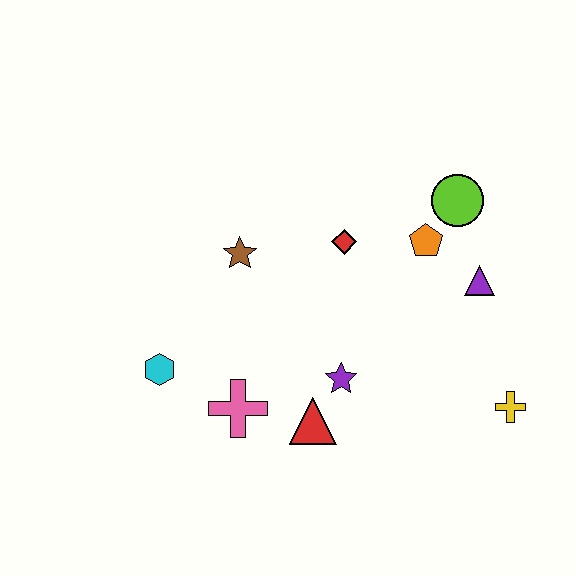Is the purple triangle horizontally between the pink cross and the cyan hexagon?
No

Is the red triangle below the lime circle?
Yes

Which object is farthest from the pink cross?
The lime circle is farthest from the pink cross.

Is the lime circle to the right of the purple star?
Yes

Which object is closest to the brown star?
The red diamond is closest to the brown star.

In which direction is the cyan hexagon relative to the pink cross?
The cyan hexagon is to the left of the pink cross.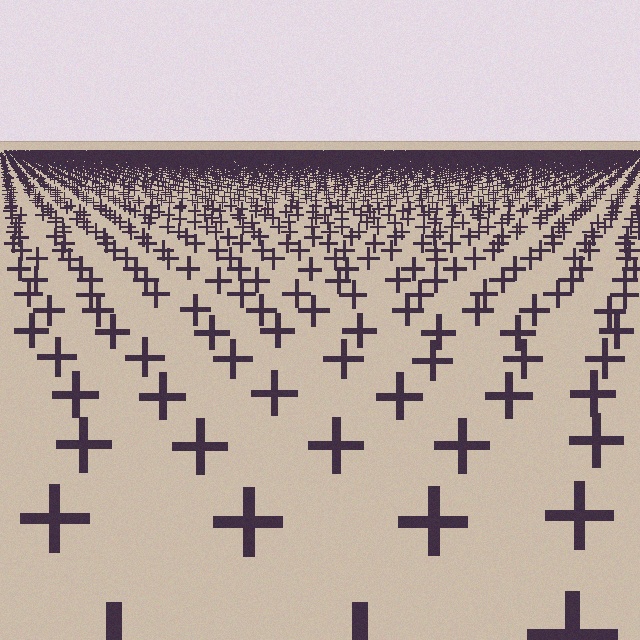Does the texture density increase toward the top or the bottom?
Density increases toward the top.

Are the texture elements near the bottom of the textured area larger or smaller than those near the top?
Larger. Near the bottom, elements are closer to the viewer and appear at a bigger on-screen size.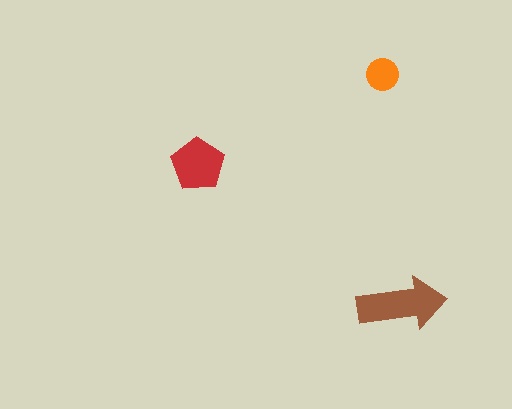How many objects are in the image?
There are 3 objects in the image.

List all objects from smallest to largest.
The orange circle, the red pentagon, the brown arrow.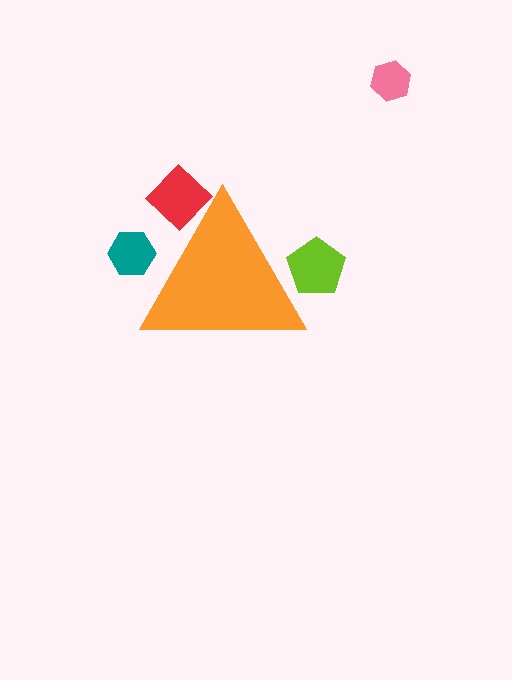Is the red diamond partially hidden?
Yes, the red diamond is partially hidden behind the orange triangle.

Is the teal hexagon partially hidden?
Yes, the teal hexagon is partially hidden behind the orange triangle.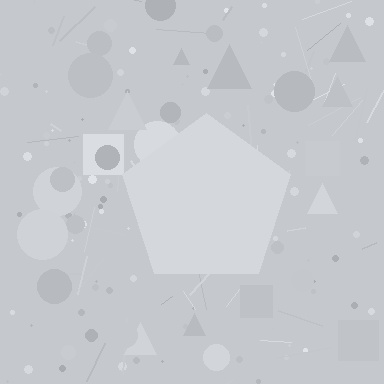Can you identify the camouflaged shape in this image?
The camouflaged shape is a pentagon.